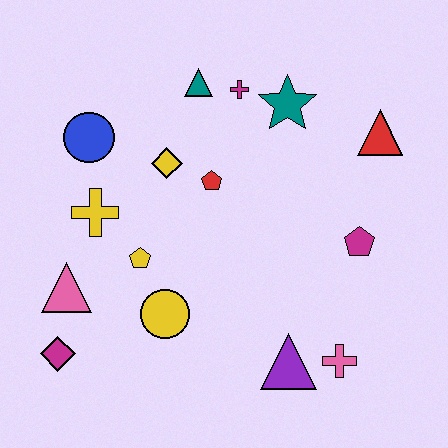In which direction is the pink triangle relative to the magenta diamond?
The pink triangle is above the magenta diamond.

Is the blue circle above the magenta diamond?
Yes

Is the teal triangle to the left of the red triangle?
Yes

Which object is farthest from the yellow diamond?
The pink cross is farthest from the yellow diamond.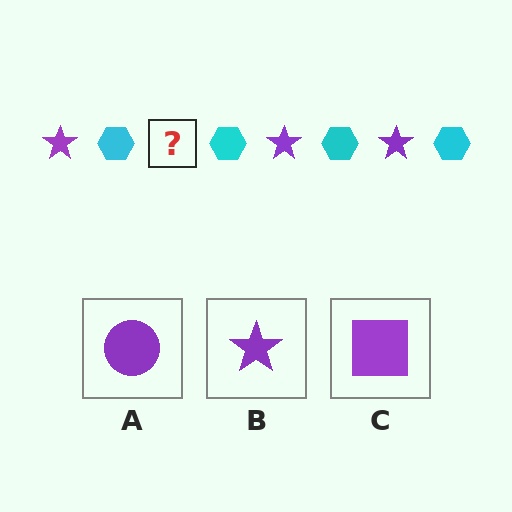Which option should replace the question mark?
Option B.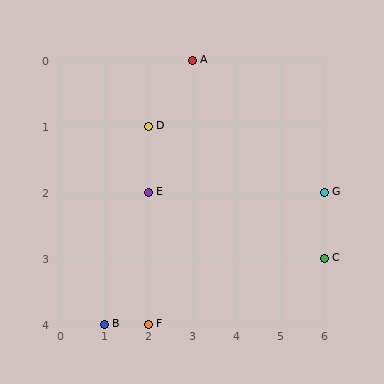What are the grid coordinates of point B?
Point B is at grid coordinates (1, 4).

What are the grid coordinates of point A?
Point A is at grid coordinates (3, 0).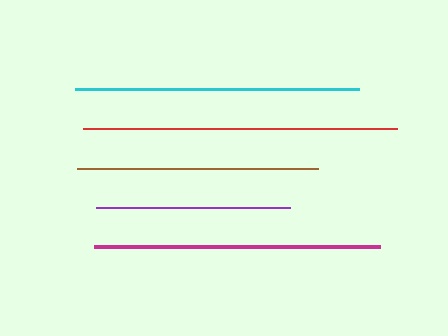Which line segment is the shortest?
The purple line is the shortest at approximately 194 pixels.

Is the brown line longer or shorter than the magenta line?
The magenta line is longer than the brown line.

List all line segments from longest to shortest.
From longest to shortest: red, magenta, cyan, brown, purple.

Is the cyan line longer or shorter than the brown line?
The cyan line is longer than the brown line.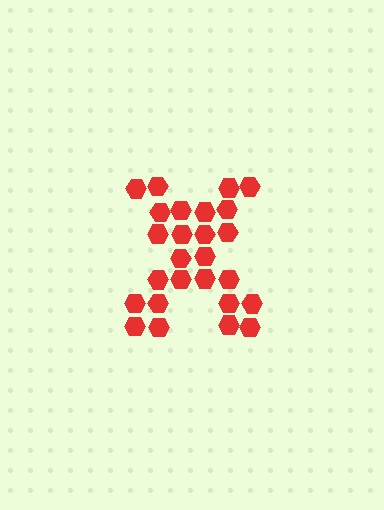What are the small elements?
The small elements are hexagons.